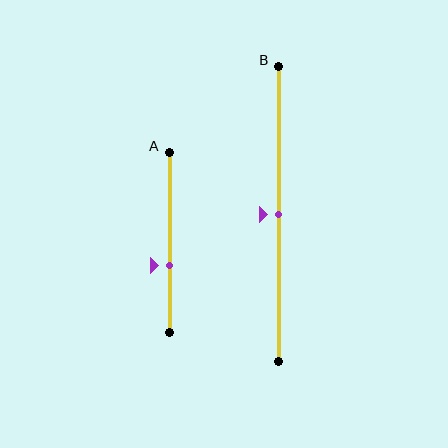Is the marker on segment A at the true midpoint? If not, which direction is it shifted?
No, the marker on segment A is shifted downward by about 13% of the segment length.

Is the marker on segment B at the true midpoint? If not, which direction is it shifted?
Yes, the marker on segment B is at the true midpoint.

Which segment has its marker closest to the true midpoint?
Segment B has its marker closest to the true midpoint.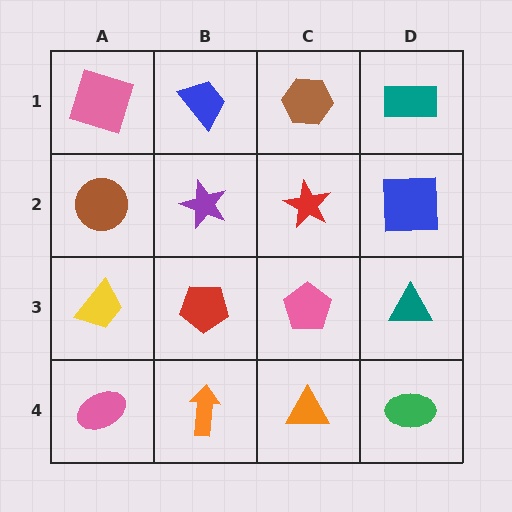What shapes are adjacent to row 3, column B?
A purple star (row 2, column B), an orange arrow (row 4, column B), a yellow trapezoid (row 3, column A), a pink pentagon (row 3, column C).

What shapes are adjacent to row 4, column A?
A yellow trapezoid (row 3, column A), an orange arrow (row 4, column B).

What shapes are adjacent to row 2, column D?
A teal rectangle (row 1, column D), a teal triangle (row 3, column D), a red star (row 2, column C).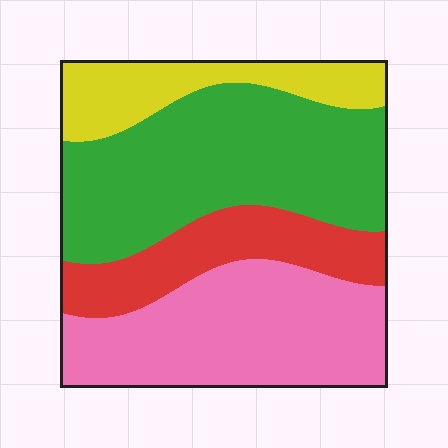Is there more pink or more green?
Green.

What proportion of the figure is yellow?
Yellow takes up about one eighth (1/8) of the figure.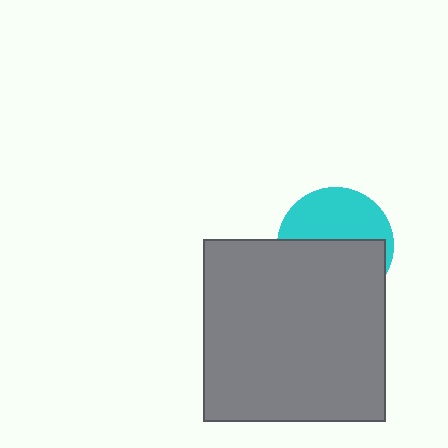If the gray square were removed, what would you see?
You would see the complete cyan circle.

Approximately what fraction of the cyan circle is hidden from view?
Roughly 54% of the cyan circle is hidden behind the gray square.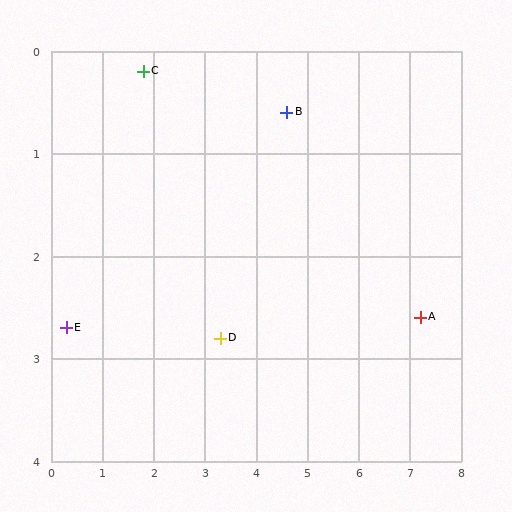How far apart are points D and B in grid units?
Points D and B are about 2.6 grid units apart.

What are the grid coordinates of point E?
Point E is at approximately (0.3, 2.7).